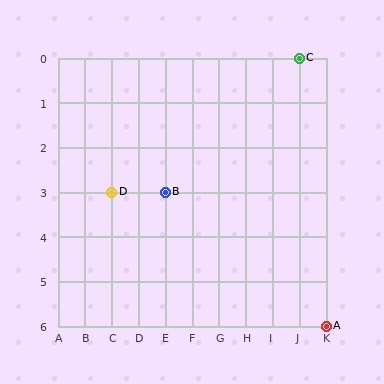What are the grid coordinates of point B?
Point B is at grid coordinates (E, 3).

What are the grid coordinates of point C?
Point C is at grid coordinates (J, 0).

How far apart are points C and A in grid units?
Points C and A are 1 column and 6 rows apart (about 6.1 grid units diagonally).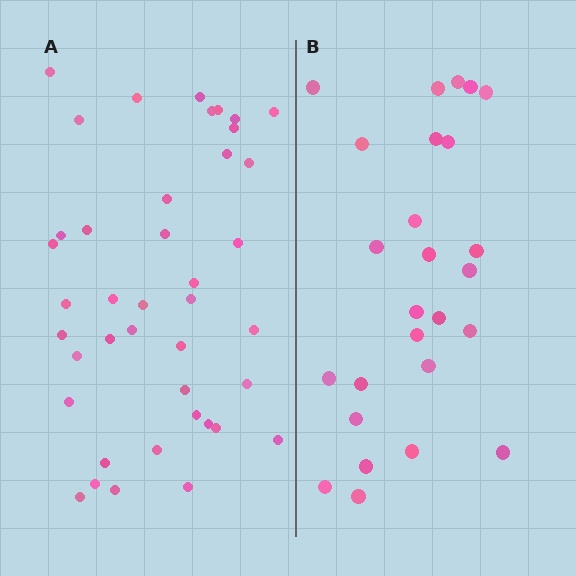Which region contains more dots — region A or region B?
Region A (the left region) has more dots.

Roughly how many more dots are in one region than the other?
Region A has approximately 15 more dots than region B.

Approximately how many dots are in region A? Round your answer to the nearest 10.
About 40 dots. (The exact count is 41, which rounds to 40.)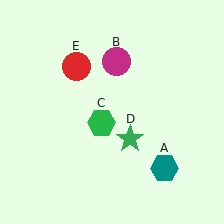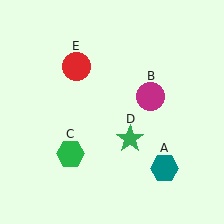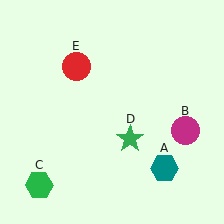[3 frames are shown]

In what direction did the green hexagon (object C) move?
The green hexagon (object C) moved down and to the left.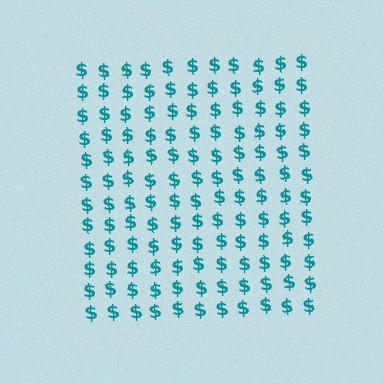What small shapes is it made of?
It is made of small dollar signs.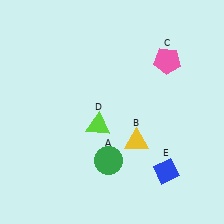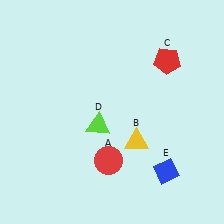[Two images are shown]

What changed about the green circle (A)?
In Image 1, A is green. In Image 2, it changed to red.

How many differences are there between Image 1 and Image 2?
There are 2 differences between the two images.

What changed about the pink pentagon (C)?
In Image 1, C is pink. In Image 2, it changed to red.